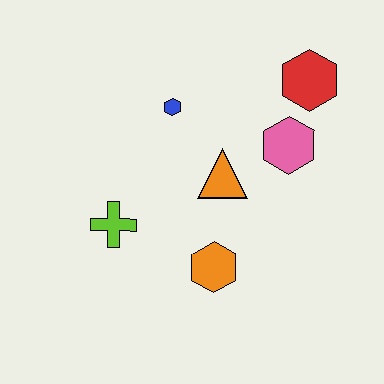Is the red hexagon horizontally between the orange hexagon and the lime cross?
No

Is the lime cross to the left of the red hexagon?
Yes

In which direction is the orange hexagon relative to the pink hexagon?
The orange hexagon is below the pink hexagon.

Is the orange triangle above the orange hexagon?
Yes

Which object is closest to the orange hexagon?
The orange triangle is closest to the orange hexagon.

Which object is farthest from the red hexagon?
The lime cross is farthest from the red hexagon.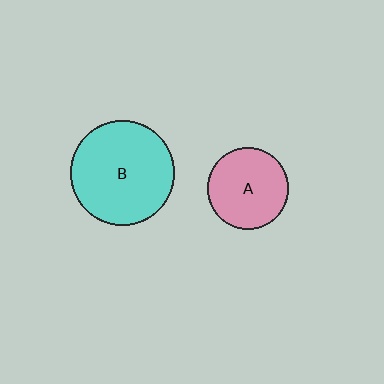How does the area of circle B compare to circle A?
Approximately 1.7 times.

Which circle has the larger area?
Circle B (cyan).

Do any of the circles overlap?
No, none of the circles overlap.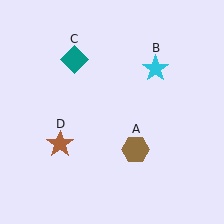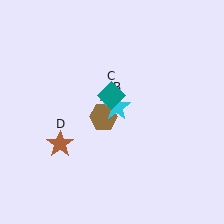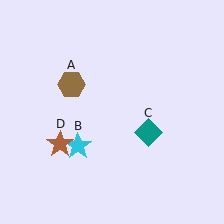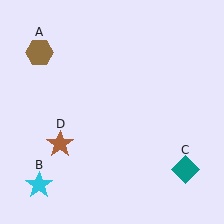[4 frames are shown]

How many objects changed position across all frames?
3 objects changed position: brown hexagon (object A), cyan star (object B), teal diamond (object C).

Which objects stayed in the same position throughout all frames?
Brown star (object D) remained stationary.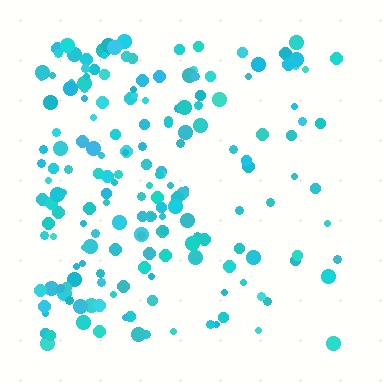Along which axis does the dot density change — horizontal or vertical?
Horizontal.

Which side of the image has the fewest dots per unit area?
The right.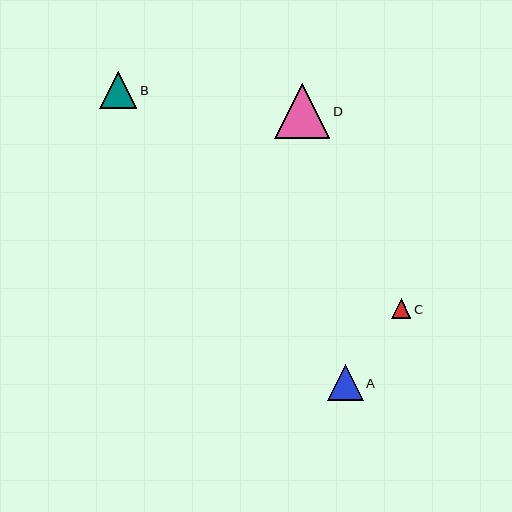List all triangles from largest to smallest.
From largest to smallest: D, B, A, C.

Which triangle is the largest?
Triangle D is the largest with a size of approximately 55 pixels.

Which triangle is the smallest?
Triangle C is the smallest with a size of approximately 20 pixels.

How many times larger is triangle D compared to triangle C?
Triangle D is approximately 2.8 times the size of triangle C.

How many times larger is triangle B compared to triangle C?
Triangle B is approximately 1.9 times the size of triangle C.